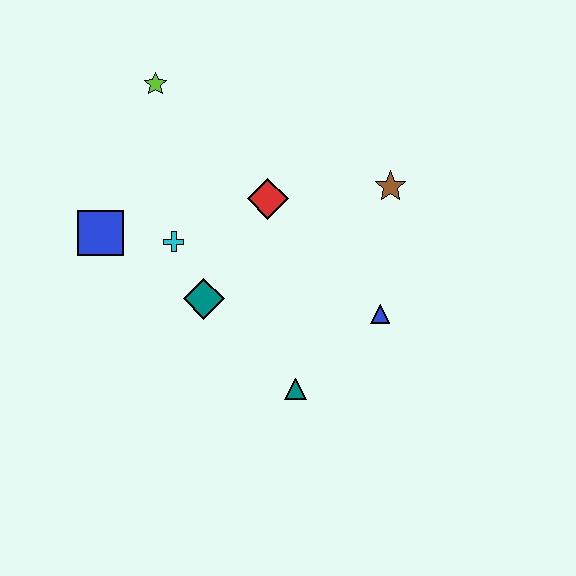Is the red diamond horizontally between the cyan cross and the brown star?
Yes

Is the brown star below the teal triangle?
No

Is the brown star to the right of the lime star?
Yes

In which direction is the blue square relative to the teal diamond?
The blue square is to the left of the teal diamond.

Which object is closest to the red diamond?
The cyan cross is closest to the red diamond.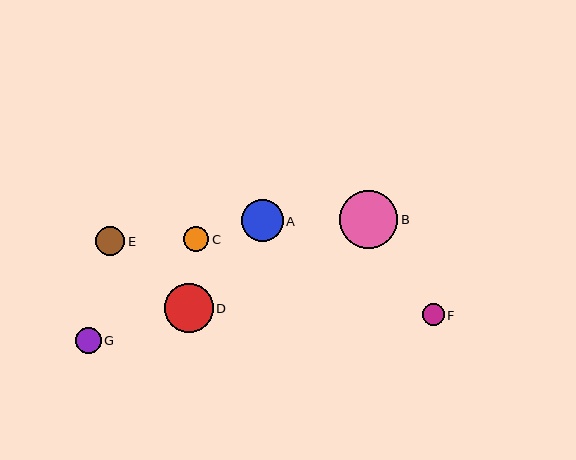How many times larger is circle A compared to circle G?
Circle A is approximately 1.6 times the size of circle G.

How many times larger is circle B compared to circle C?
Circle B is approximately 2.3 times the size of circle C.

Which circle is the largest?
Circle B is the largest with a size of approximately 59 pixels.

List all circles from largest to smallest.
From largest to smallest: B, D, A, E, G, C, F.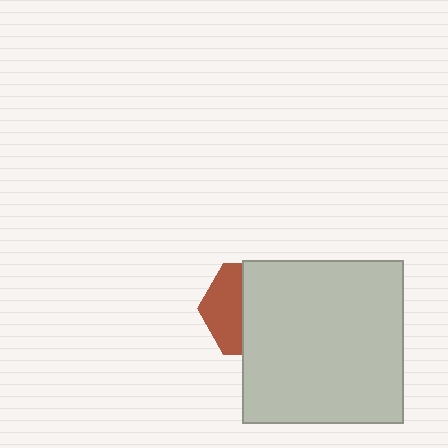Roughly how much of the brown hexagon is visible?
A small part of it is visible (roughly 39%).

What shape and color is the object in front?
The object in front is a light gray rectangle.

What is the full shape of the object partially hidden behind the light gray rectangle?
The partially hidden object is a brown hexagon.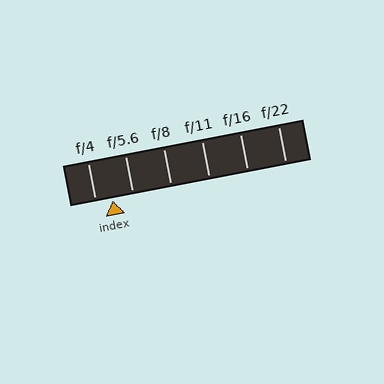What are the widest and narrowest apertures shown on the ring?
The widest aperture shown is f/4 and the narrowest is f/22.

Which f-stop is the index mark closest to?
The index mark is closest to f/4.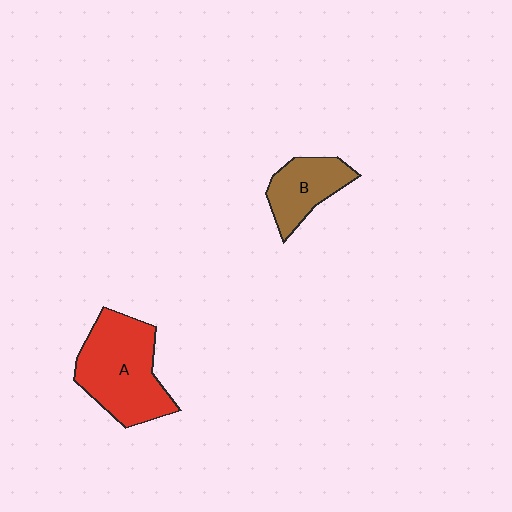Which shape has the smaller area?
Shape B (brown).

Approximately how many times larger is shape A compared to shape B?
Approximately 1.8 times.